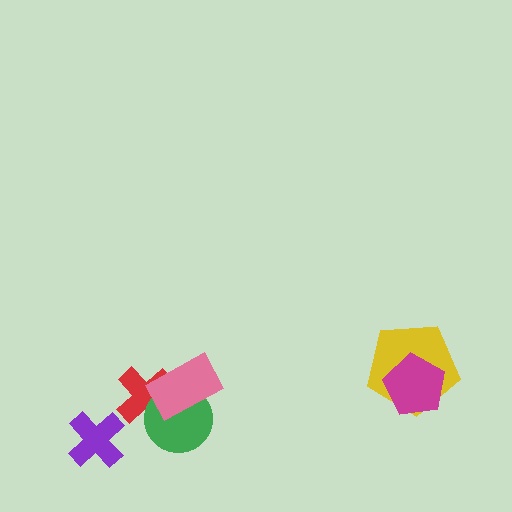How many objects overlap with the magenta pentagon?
1 object overlaps with the magenta pentagon.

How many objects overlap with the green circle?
2 objects overlap with the green circle.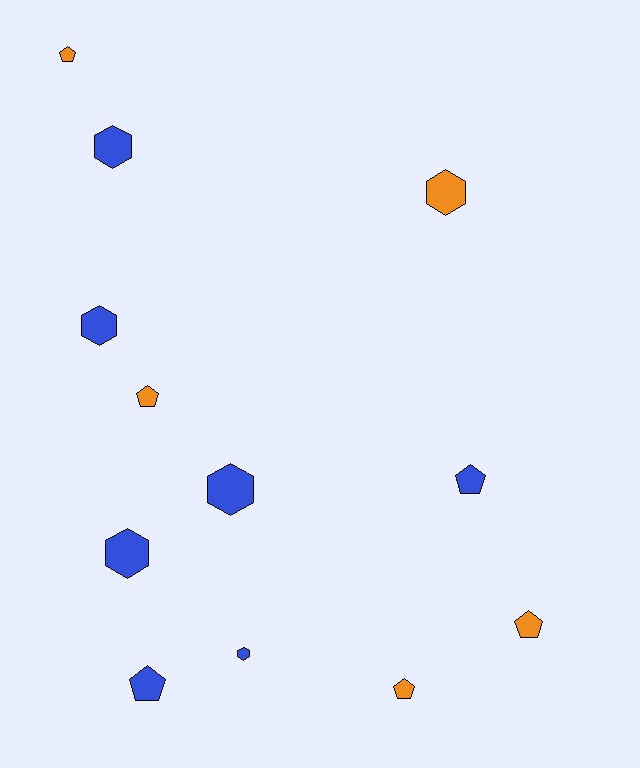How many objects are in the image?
There are 12 objects.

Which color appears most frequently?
Blue, with 7 objects.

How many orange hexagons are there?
There is 1 orange hexagon.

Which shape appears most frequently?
Hexagon, with 6 objects.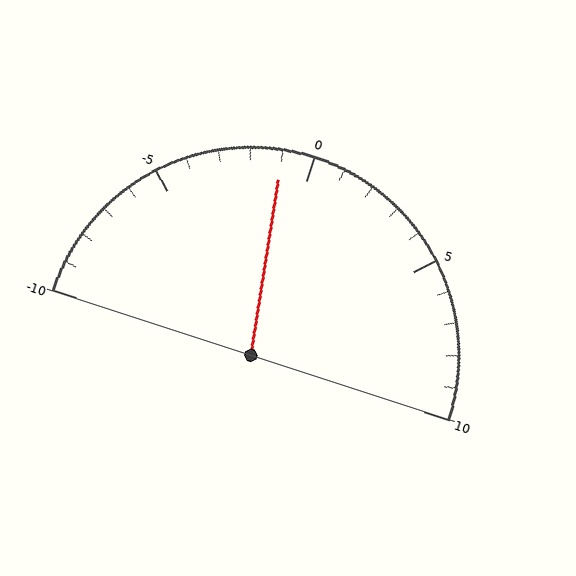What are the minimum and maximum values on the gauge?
The gauge ranges from -10 to 10.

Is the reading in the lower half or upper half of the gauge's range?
The reading is in the lower half of the range (-10 to 10).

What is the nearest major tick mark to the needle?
The nearest major tick mark is 0.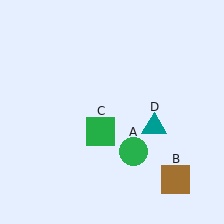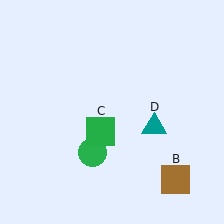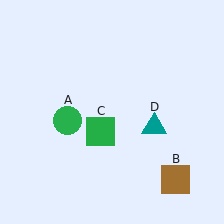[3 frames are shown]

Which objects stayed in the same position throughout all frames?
Brown square (object B) and green square (object C) and teal triangle (object D) remained stationary.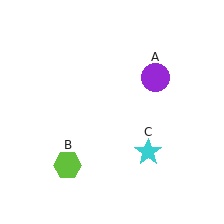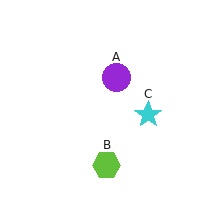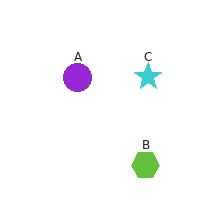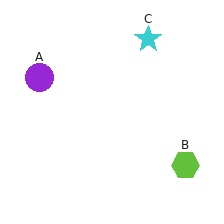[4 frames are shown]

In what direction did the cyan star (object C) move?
The cyan star (object C) moved up.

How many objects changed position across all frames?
3 objects changed position: purple circle (object A), lime hexagon (object B), cyan star (object C).